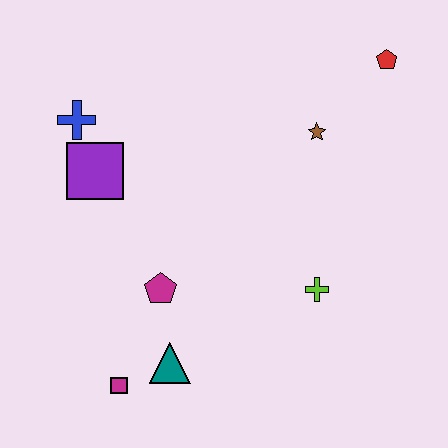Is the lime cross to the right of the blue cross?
Yes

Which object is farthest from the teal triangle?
The red pentagon is farthest from the teal triangle.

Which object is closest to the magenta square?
The teal triangle is closest to the magenta square.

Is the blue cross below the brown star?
No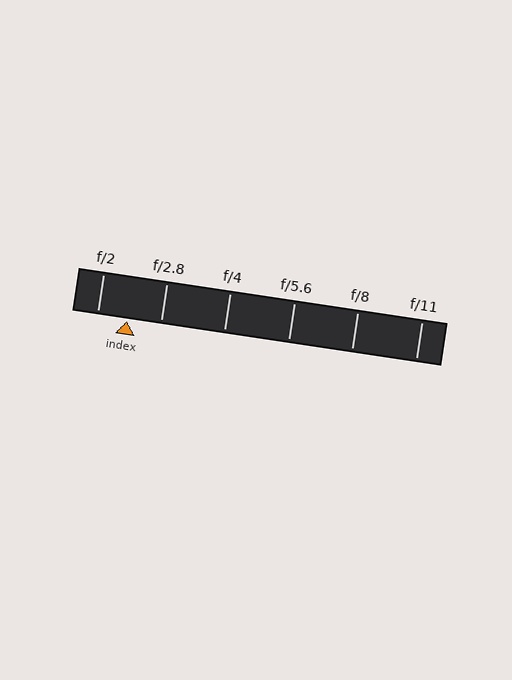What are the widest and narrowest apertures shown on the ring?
The widest aperture shown is f/2 and the narrowest is f/11.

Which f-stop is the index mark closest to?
The index mark is closest to f/2.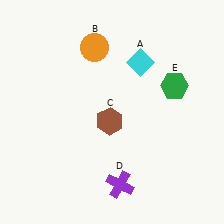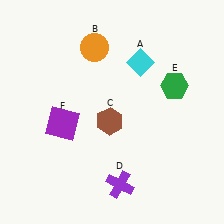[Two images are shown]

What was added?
A purple square (F) was added in Image 2.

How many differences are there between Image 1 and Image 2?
There is 1 difference between the two images.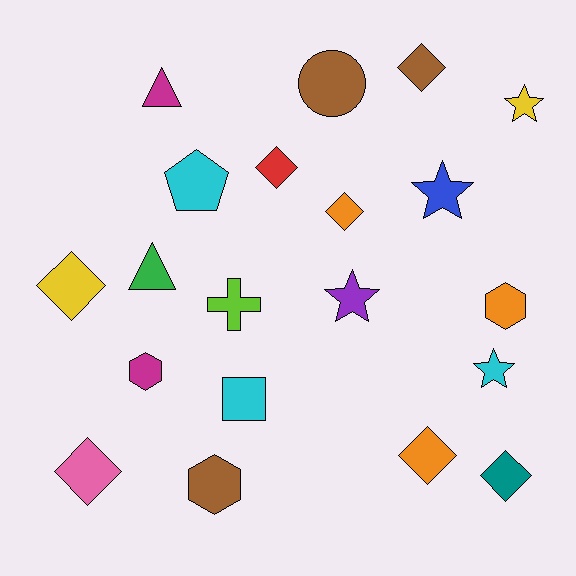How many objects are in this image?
There are 20 objects.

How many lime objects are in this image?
There is 1 lime object.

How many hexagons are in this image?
There are 3 hexagons.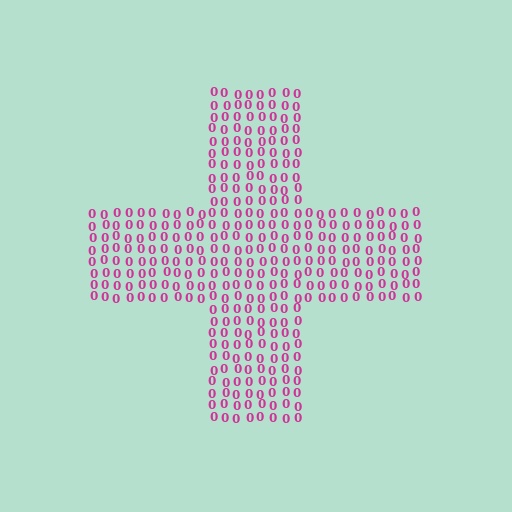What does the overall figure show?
The overall figure shows a cross.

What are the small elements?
The small elements are digit 0's.